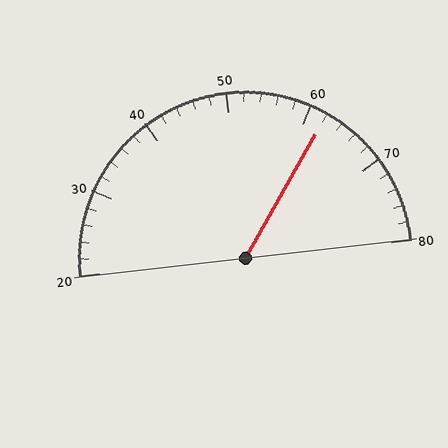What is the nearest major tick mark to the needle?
The nearest major tick mark is 60.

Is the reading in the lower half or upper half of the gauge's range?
The reading is in the upper half of the range (20 to 80).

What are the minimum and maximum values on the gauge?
The gauge ranges from 20 to 80.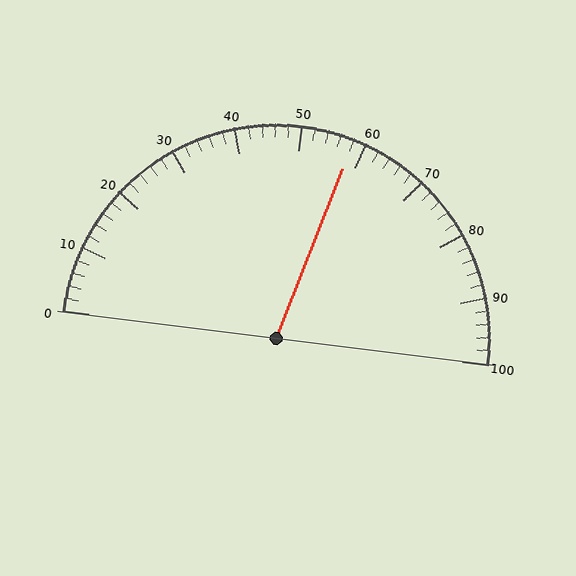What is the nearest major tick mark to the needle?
The nearest major tick mark is 60.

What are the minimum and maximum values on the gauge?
The gauge ranges from 0 to 100.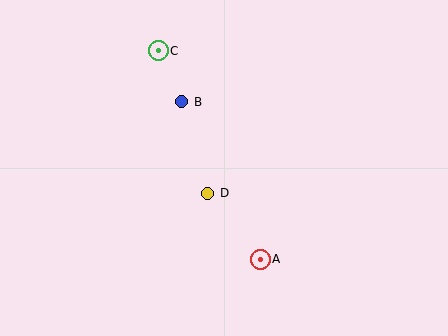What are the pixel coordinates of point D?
Point D is at (208, 193).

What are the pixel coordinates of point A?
Point A is at (260, 259).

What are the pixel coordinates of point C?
Point C is at (158, 51).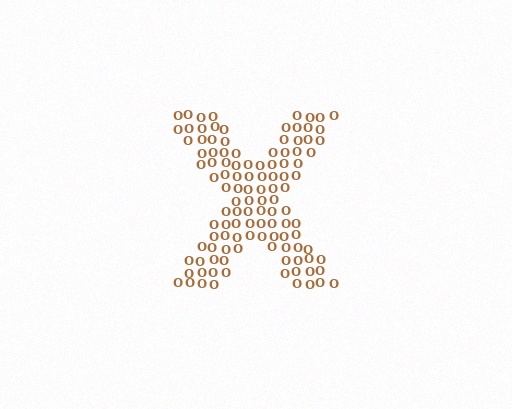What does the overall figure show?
The overall figure shows the letter X.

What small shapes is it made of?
It is made of small letter O's.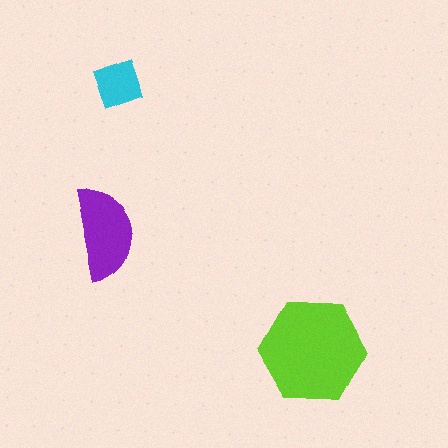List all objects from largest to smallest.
The lime hexagon, the purple semicircle, the cyan diamond.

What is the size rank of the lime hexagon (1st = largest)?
1st.